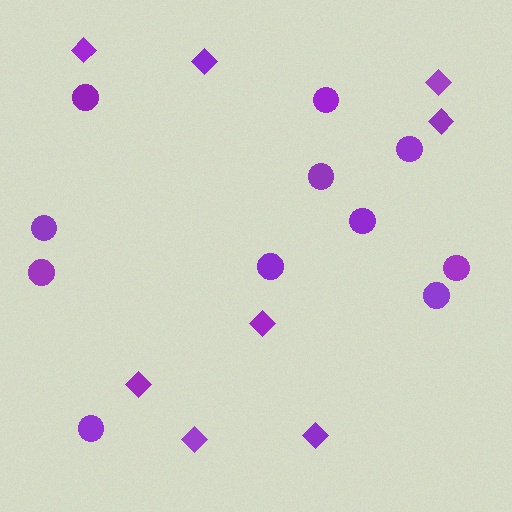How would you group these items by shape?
There are 2 groups: one group of circles (11) and one group of diamonds (8).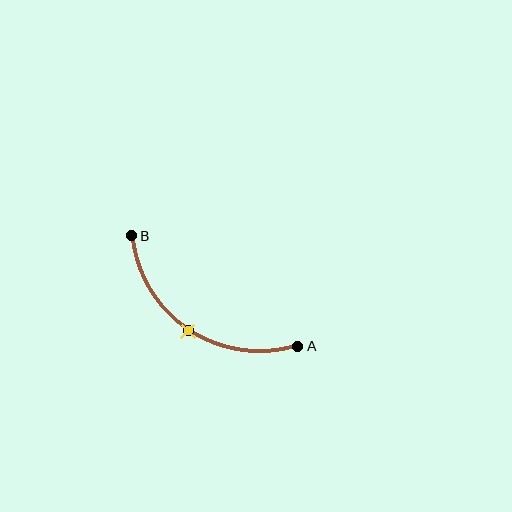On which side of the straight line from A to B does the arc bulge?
The arc bulges below the straight line connecting A and B.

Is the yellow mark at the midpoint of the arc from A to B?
Yes. The yellow mark lies on the arc at equal arc-length from both A and B — it is the arc midpoint.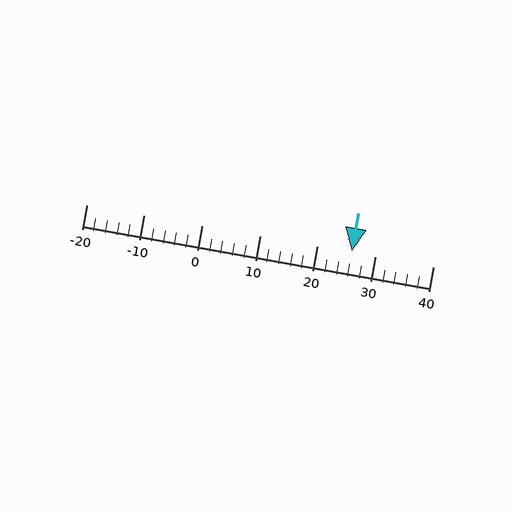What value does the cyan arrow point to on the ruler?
The cyan arrow points to approximately 26.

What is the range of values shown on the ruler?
The ruler shows values from -20 to 40.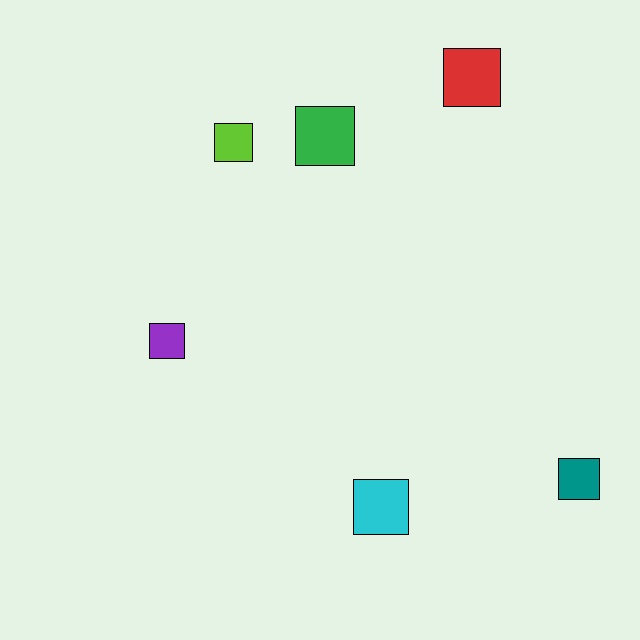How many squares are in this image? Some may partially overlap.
There are 6 squares.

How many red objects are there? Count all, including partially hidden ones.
There is 1 red object.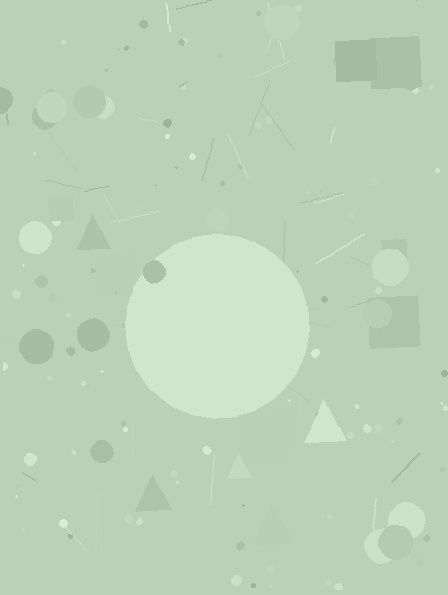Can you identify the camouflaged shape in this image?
The camouflaged shape is a circle.